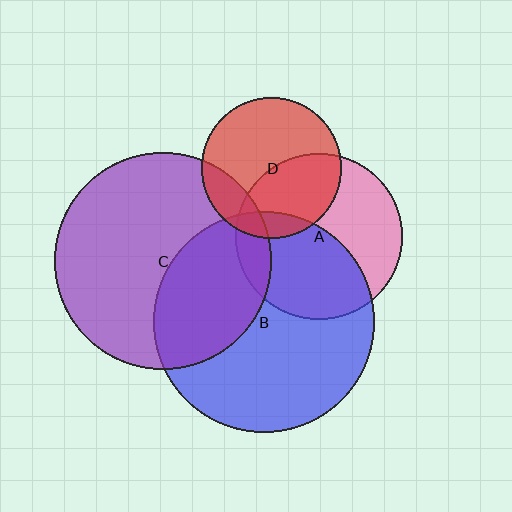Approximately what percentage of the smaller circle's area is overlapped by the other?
Approximately 10%.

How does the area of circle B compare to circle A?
Approximately 1.8 times.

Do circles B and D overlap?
Yes.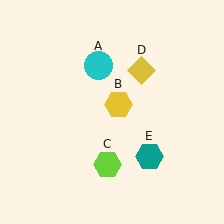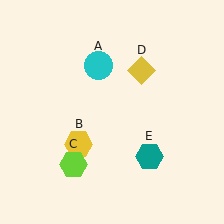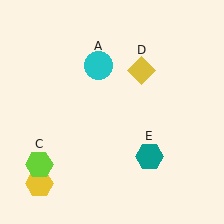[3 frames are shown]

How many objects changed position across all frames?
2 objects changed position: yellow hexagon (object B), lime hexagon (object C).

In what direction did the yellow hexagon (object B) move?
The yellow hexagon (object B) moved down and to the left.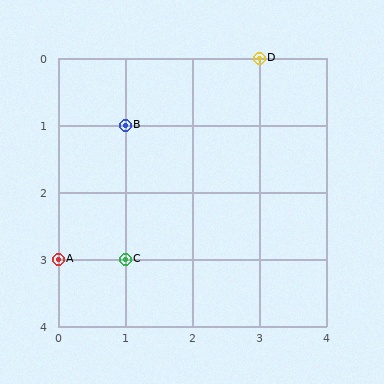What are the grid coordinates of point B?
Point B is at grid coordinates (1, 1).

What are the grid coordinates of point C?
Point C is at grid coordinates (1, 3).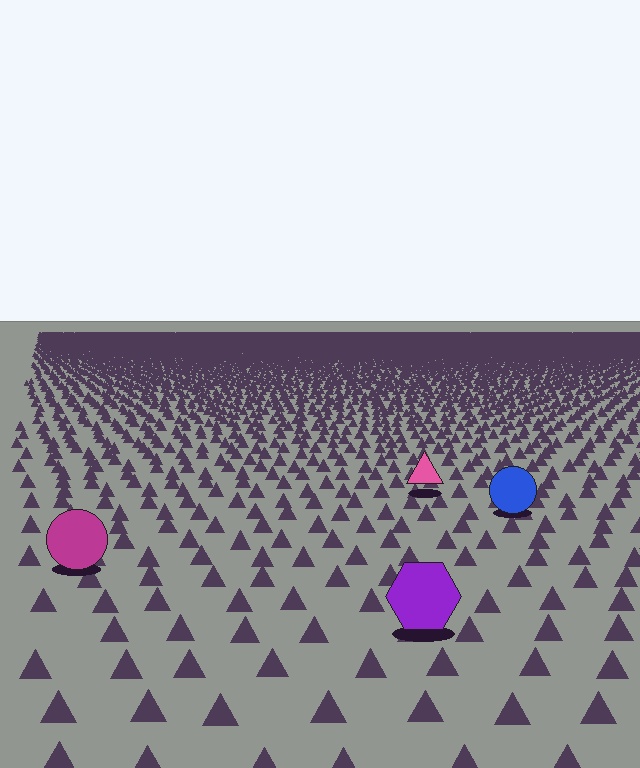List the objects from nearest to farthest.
From nearest to farthest: the purple hexagon, the magenta circle, the blue circle, the pink triangle.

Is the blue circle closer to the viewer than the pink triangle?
Yes. The blue circle is closer — you can tell from the texture gradient: the ground texture is coarser near it.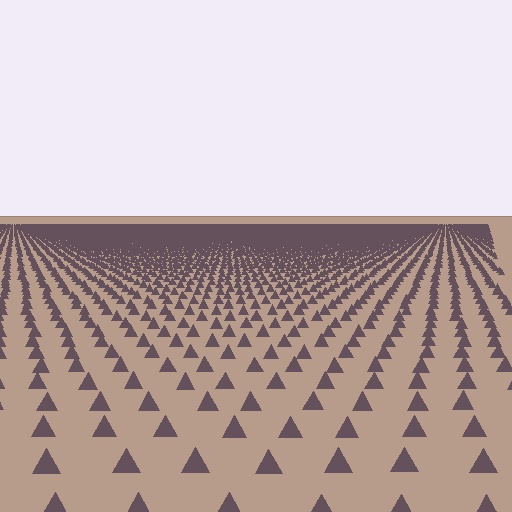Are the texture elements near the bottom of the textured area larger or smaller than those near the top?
Larger. Near the bottom, elements are closer to the viewer and appear at a bigger on-screen size.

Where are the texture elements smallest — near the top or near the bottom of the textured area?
Near the top.